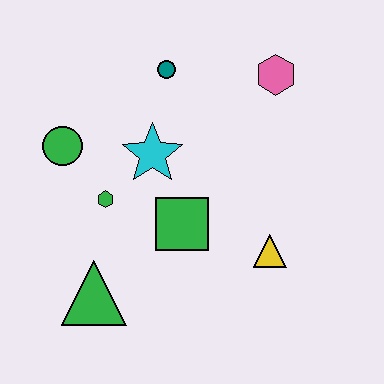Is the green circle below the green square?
No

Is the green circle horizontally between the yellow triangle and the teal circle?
No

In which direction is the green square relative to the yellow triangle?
The green square is to the left of the yellow triangle.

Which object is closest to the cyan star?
The green hexagon is closest to the cyan star.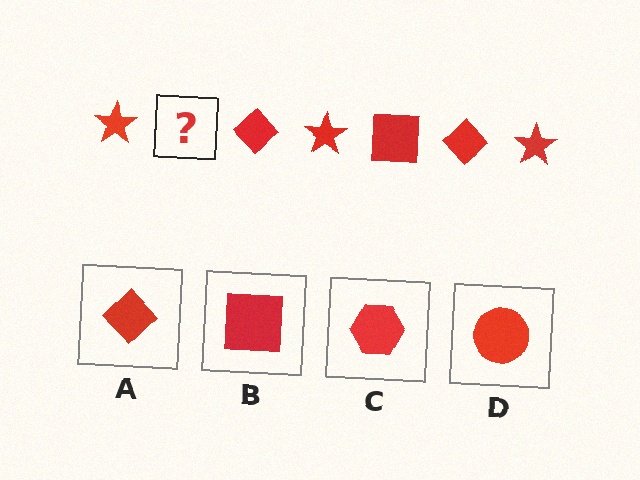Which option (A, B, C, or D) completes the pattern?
B.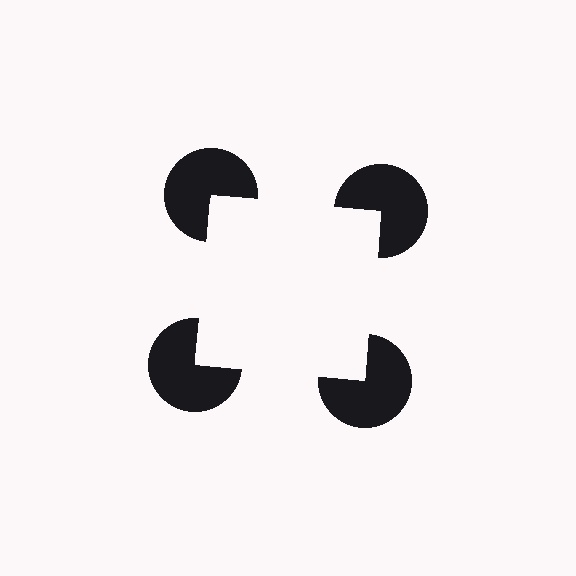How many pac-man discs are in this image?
There are 4 — one at each vertex of the illusory square.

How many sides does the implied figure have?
4 sides.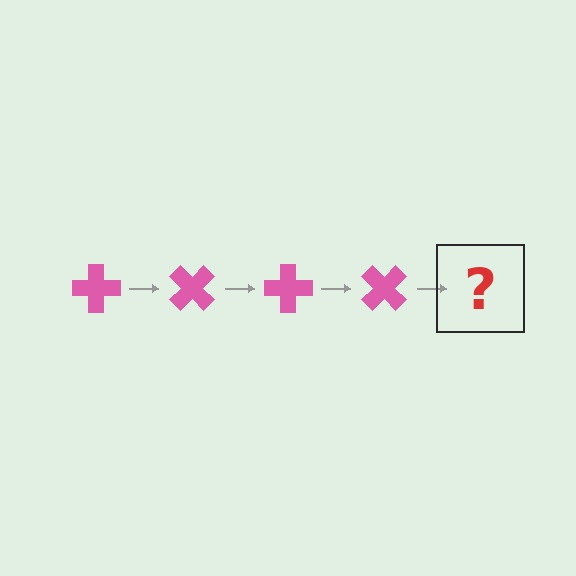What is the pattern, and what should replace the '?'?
The pattern is that the cross rotates 45 degrees each step. The '?' should be a pink cross rotated 180 degrees.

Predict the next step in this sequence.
The next step is a pink cross rotated 180 degrees.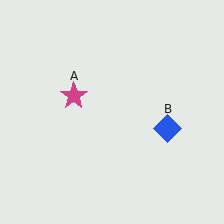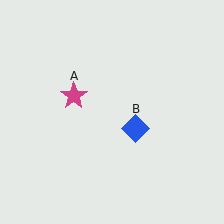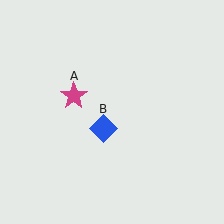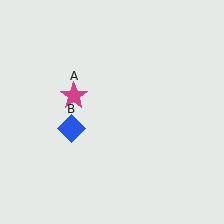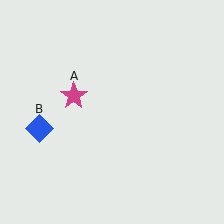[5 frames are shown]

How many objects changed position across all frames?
1 object changed position: blue diamond (object B).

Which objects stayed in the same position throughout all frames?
Magenta star (object A) remained stationary.